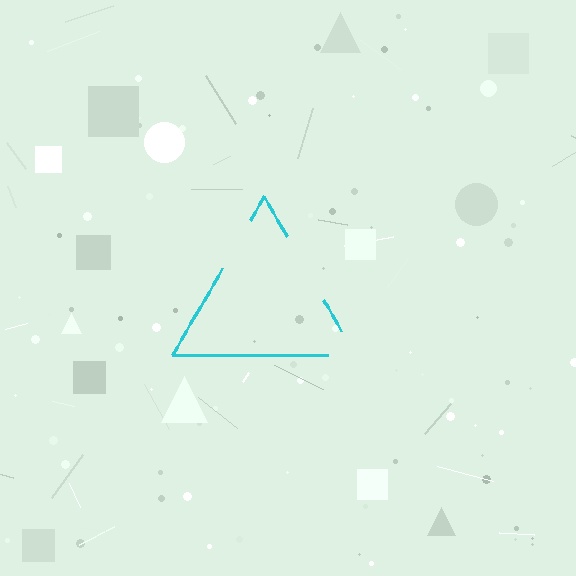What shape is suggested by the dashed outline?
The dashed outline suggests a triangle.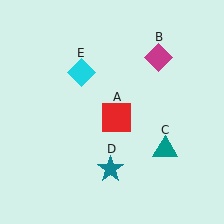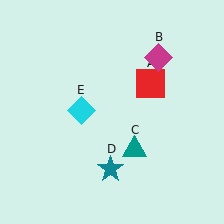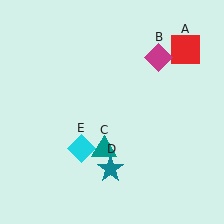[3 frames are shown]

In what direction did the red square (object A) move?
The red square (object A) moved up and to the right.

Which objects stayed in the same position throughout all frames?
Magenta diamond (object B) and teal star (object D) remained stationary.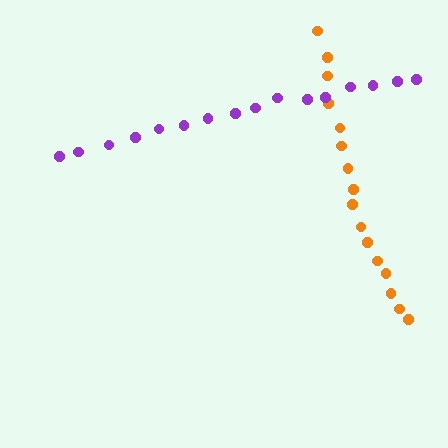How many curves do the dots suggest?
There are 2 distinct paths.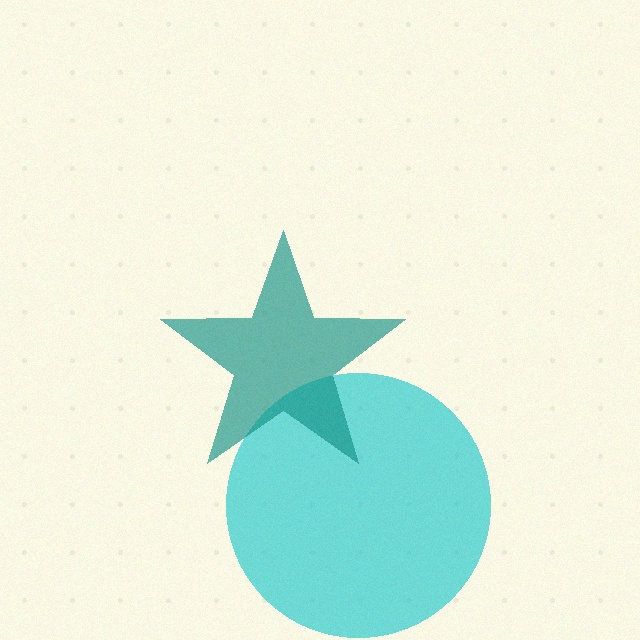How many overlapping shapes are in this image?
There are 2 overlapping shapes in the image.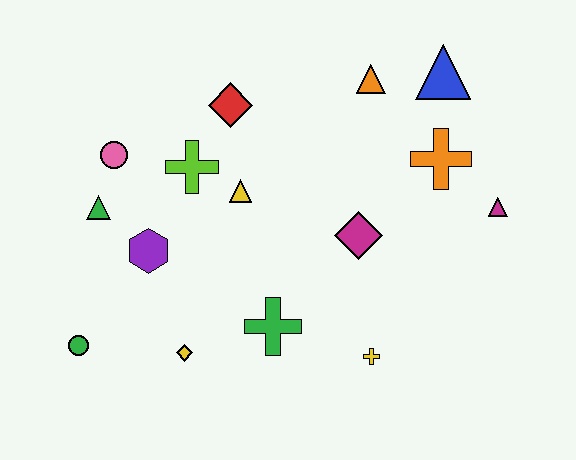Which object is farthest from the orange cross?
The green circle is farthest from the orange cross.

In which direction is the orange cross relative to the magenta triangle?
The orange cross is to the left of the magenta triangle.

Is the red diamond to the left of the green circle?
No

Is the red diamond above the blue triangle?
No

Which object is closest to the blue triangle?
The orange triangle is closest to the blue triangle.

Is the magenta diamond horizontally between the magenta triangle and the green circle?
Yes